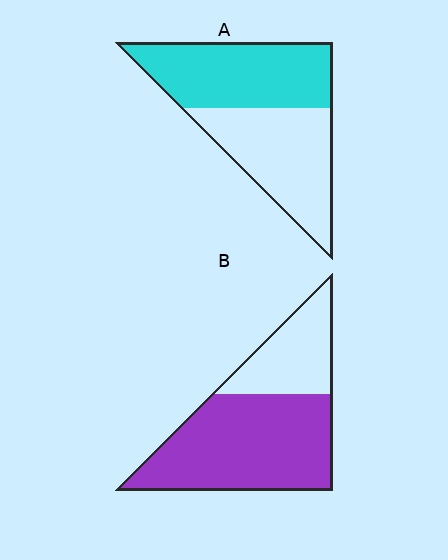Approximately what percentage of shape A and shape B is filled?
A is approximately 50% and B is approximately 70%.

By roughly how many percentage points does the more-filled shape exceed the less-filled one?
By roughly 20 percentage points (B over A).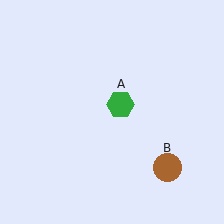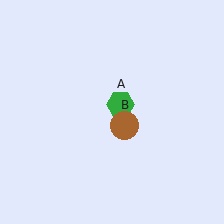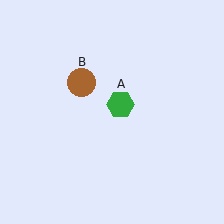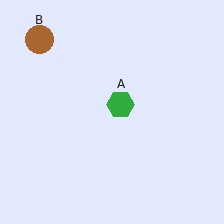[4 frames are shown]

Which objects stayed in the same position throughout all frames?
Green hexagon (object A) remained stationary.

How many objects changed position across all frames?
1 object changed position: brown circle (object B).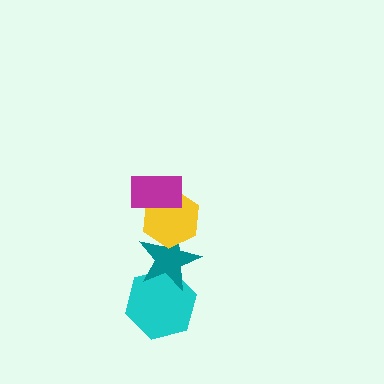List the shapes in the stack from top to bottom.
From top to bottom: the magenta rectangle, the yellow hexagon, the teal star, the cyan hexagon.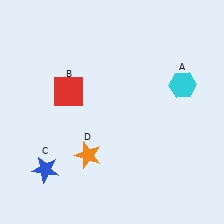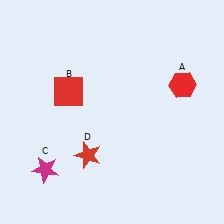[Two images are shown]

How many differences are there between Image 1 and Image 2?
There are 3 differences between the two images.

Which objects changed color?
A changed from cyan to red. C changed from blue to magenta. D changed from orange to red.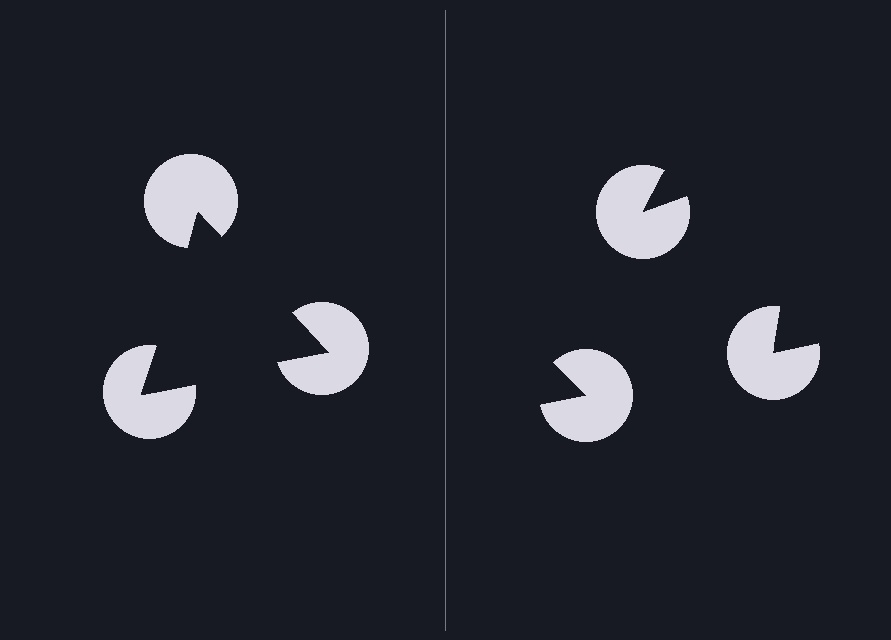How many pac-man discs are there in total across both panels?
6 — 3 on each side.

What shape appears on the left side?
An illusory triangle.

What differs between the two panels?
The pac-man discs are positioned identically on both sides; only the wedge orientations differ. On the left they align to a triangle; on the right they are misaligned.